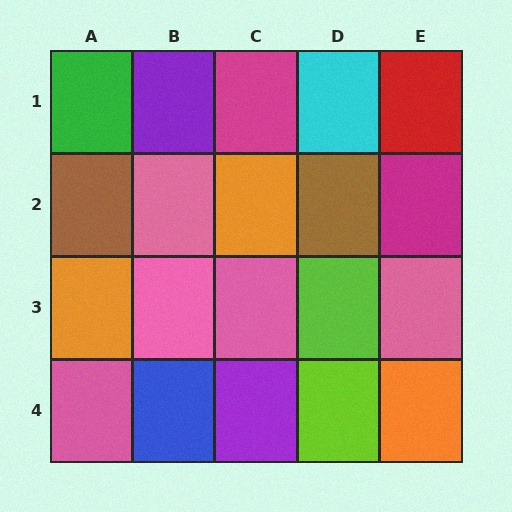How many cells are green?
1 cell is green.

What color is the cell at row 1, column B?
Purple.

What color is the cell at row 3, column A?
Orange.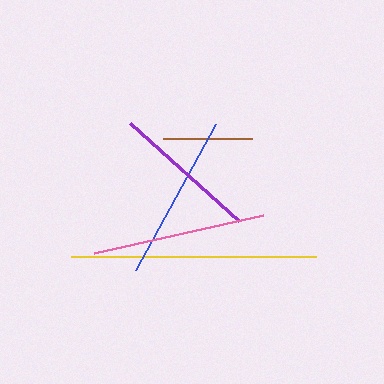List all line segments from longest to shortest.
From longest to shortest: yellow, pink, blue, purple, brown.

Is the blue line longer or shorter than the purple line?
The blue line is longer than the purple line.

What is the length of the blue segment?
The blue segment is approximately 166 pixels long.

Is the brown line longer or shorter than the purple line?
The purple line is longer than the brown line.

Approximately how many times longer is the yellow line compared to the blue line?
The yellow line is approximately 1.5 times the length of the blue line.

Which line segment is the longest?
The yellow line is the longest at approximately 245 pixels.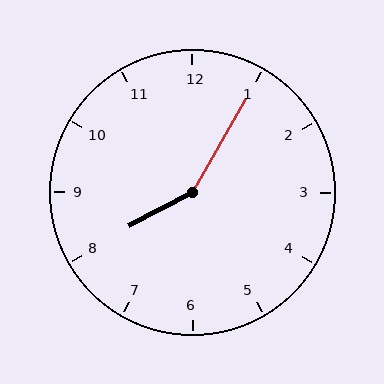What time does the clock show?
8:05.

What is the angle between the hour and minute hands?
Approximately 148 degrees.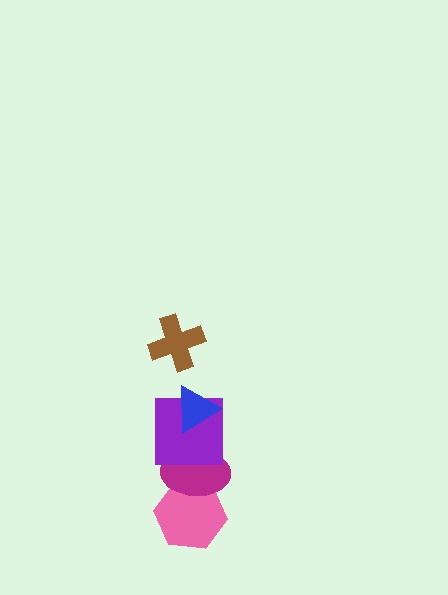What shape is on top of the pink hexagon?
The magenta ellipse is on top of the pink hexagon.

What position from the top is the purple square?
The purple square is 3rd from the top.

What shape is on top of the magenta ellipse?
The purple square is on top of the magenta ellipse.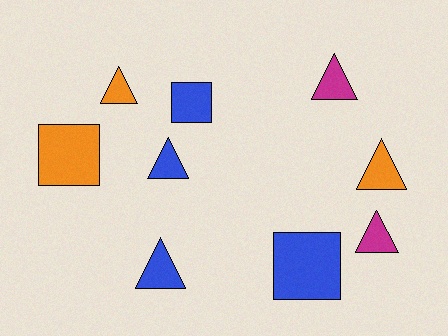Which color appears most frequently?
Blue, with 4 objects.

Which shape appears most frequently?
Triangle, with 6 objects.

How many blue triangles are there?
There are 2 blue triangles.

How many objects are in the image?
There are 9 objects.